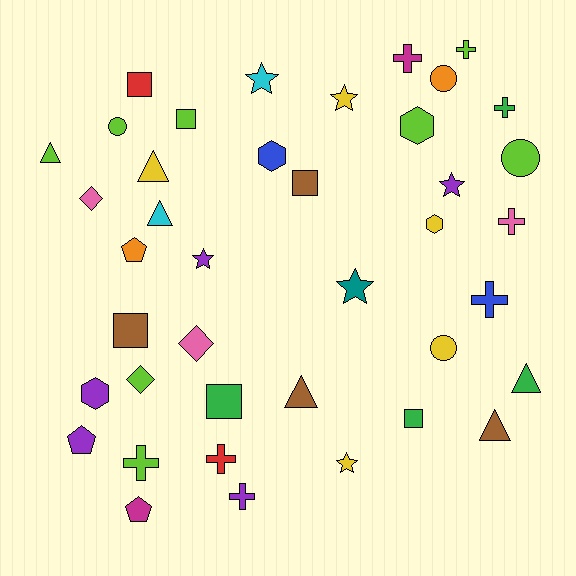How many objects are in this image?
There are 40 objects.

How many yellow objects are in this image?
There are 5 yellow objects.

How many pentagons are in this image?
There are 3 pentagons.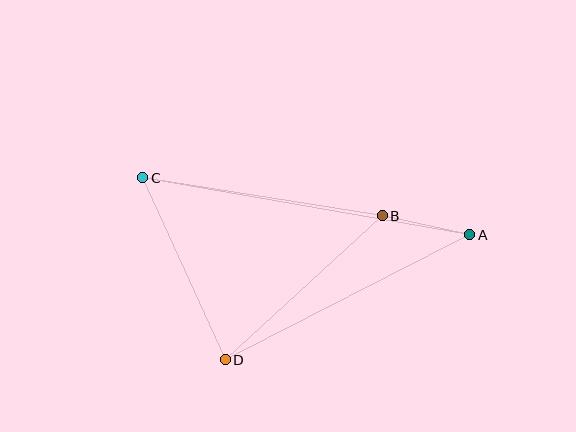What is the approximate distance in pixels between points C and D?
The distance between C and D is approximately 200 pixels.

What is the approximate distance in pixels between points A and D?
The distance between A and D is approximately 275 pixels.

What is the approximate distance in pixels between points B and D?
The distance between B and D is approximately 213 pixels.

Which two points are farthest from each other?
Points A and C are farthest from each other.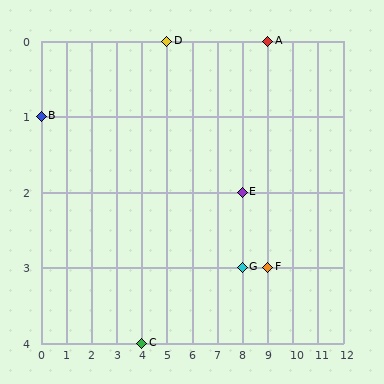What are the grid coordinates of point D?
Point D is at grid coordinates (5, 0).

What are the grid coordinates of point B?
Point B is at grid coordinates (0, 1).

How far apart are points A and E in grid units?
Points A and E are 1 column and 2 rows apart (about 2.2 grid units diagonally).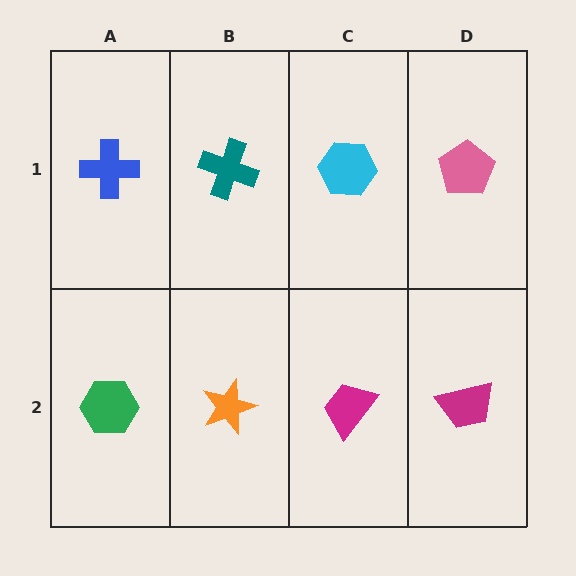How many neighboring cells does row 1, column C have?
3.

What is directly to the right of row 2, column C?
A magenta trapezoid.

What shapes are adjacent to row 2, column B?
A teal cross (row 1, column B), a green hexagon (row 2, column A), a magenta trapezoid (row 2, column C).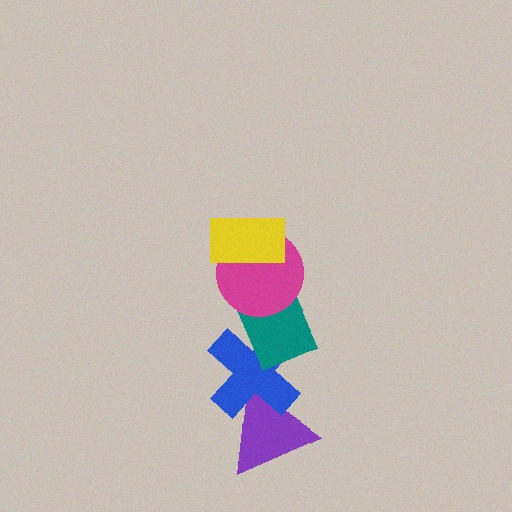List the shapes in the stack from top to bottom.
From top to bottom: the yellow rectangle, the magenta circle, the teal rectangle, the blue cross, the purple triangle.